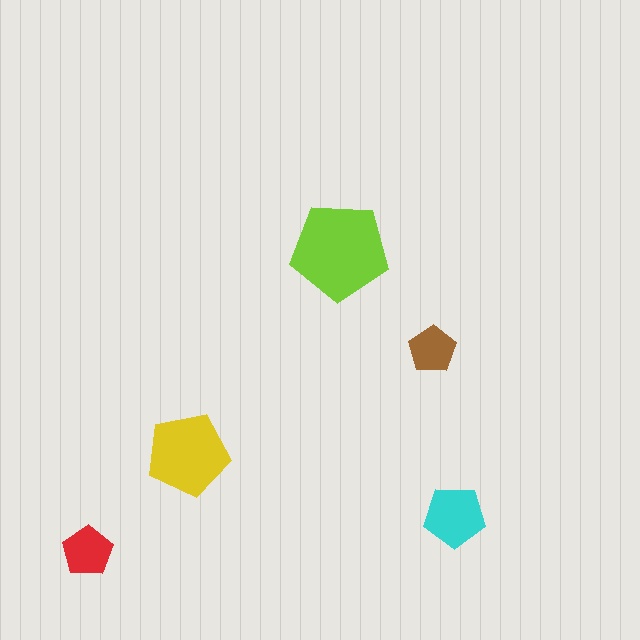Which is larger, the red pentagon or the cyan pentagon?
The cyan one.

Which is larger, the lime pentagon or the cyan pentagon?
The lime one.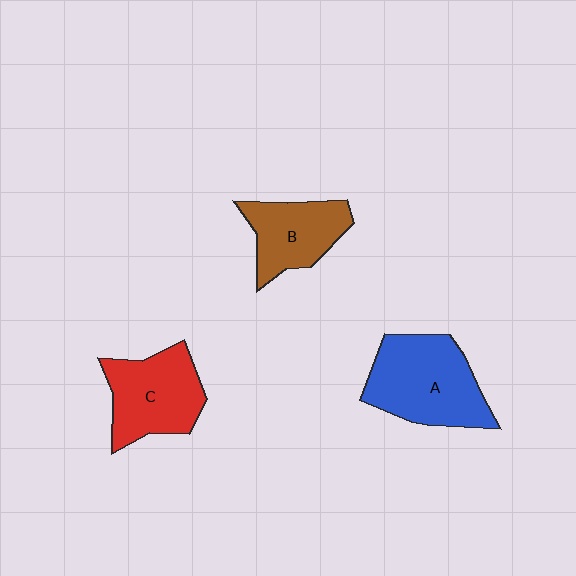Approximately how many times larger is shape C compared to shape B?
Approximately 1.2 times.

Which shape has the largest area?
Shape A (blue).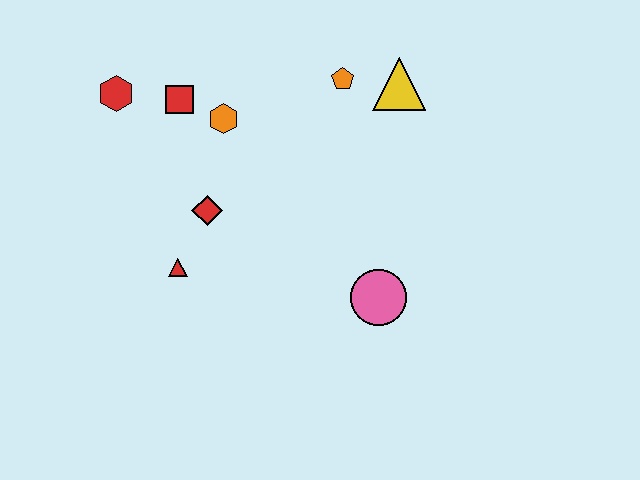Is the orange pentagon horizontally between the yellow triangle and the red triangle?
Yes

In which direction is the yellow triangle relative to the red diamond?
The yellow triangle is to the right of the red diamond.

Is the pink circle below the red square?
Yes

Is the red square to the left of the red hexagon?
No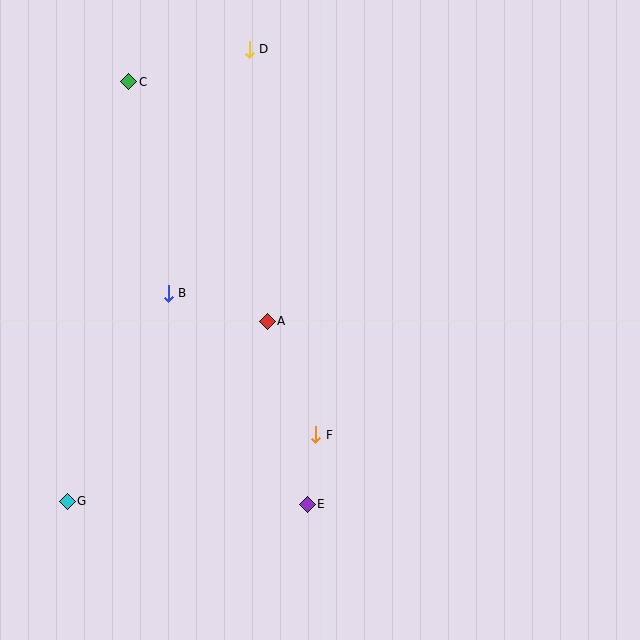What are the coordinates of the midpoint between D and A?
The midpoint between D and A is at (258, 185).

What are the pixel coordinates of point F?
Point F is at (316, 435).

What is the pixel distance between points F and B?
The distance between F and B is 205 pixels.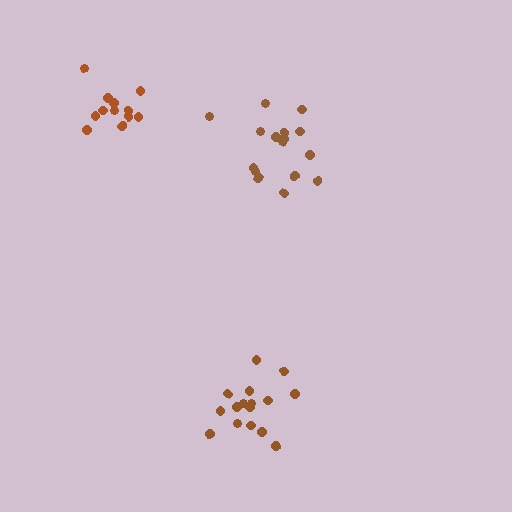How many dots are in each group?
Group 1: 16 dots, Group 2: 16 dots, Group 3: 12 dots (44 total).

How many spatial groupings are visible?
There are 3 spatial groupings.